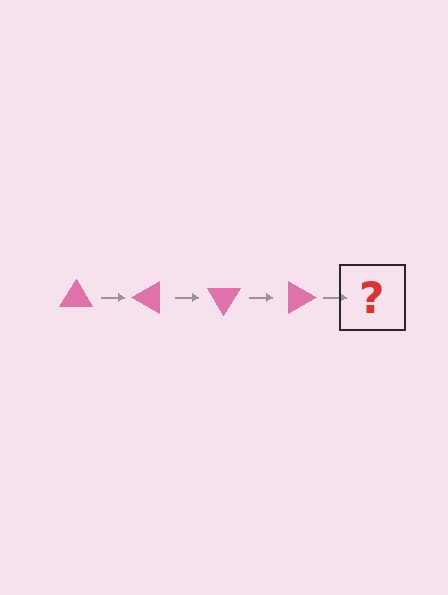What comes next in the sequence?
The next element should be a pink triangle rotated 120 degrees.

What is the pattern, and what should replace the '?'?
The pattern is that the triangle rotates 30 degrees each step. The '?' should be a pink triangle rotated 120 degrees.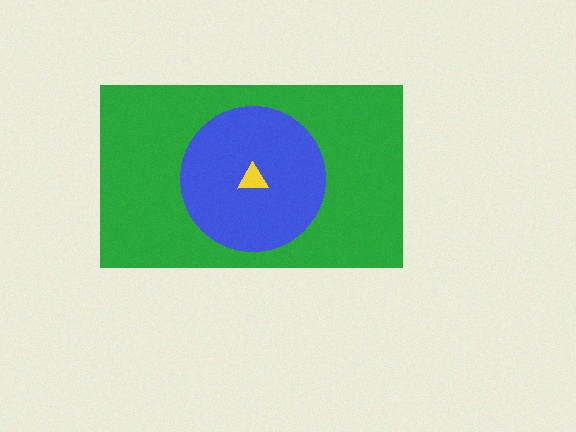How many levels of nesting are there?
3.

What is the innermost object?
The yellow triangle.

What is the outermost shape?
The green rectangle.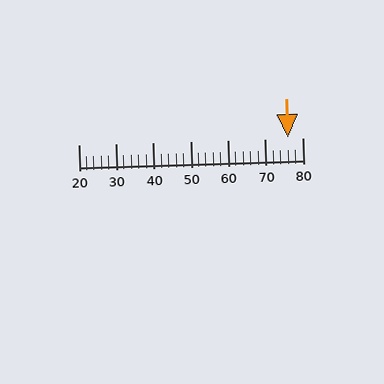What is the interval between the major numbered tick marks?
The major tick marks are spaced 10 units apart.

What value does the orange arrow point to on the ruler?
The orange arrow points to approximately 76.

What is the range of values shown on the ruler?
The ruler shows values from 20 to 80.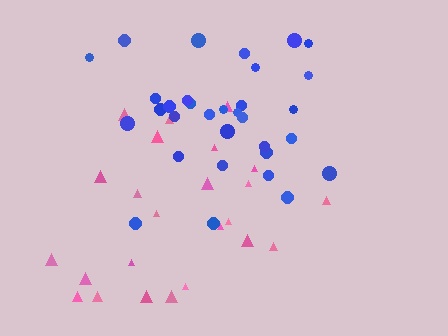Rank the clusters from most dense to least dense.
blue, pink.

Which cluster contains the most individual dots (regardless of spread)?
Blue (32).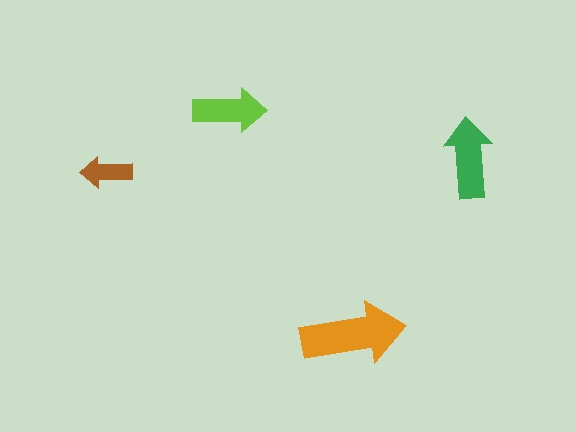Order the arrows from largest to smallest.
the orange one, the green one, the lime one, the brown one.